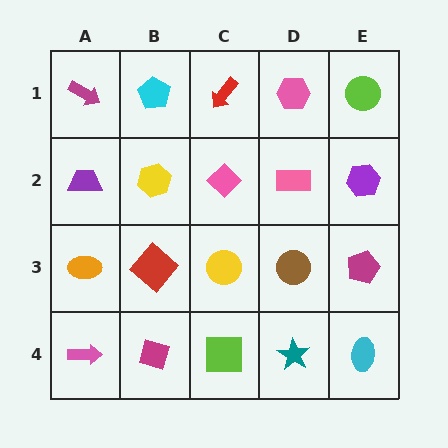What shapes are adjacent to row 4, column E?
A magenta pentagon (row 3, column E), a teal star (row 4, column D).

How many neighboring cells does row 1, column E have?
2.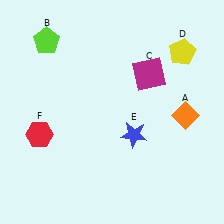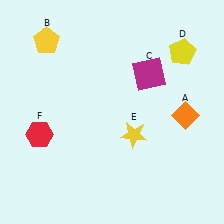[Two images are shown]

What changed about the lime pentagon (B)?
In Image 1, B is lime. In Image 2, it changed to yellow.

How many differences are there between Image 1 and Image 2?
There are 2 differences between the two images.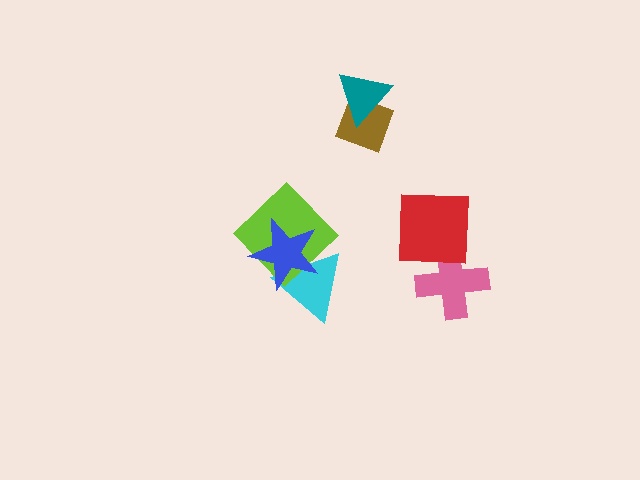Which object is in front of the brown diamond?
The teal triangle is in front of the brown diamond.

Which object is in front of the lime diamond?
The blue star is in front of the lime diamond.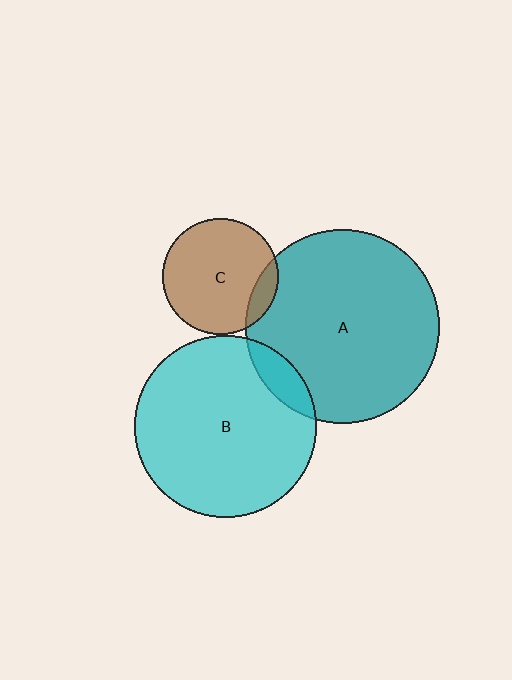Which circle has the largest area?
Circle A (teal).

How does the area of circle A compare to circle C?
Approximately 2.8 times.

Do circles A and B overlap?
Yes.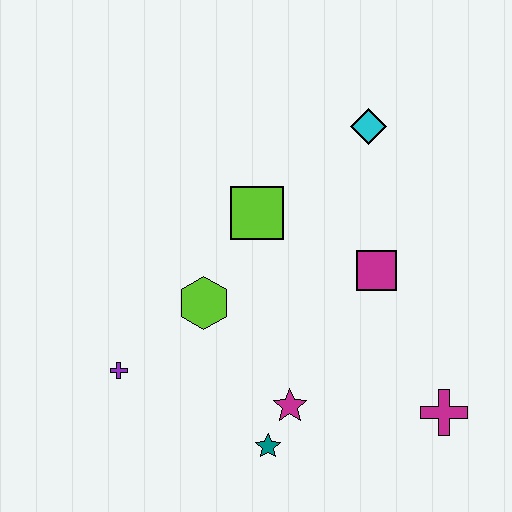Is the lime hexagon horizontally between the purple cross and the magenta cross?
Yes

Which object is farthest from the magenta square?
The purple cross is farthest from the magenta square.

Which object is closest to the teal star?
The magenta star is closest to the teal star.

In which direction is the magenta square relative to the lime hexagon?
The magenta square is to the right of the lime hexagon.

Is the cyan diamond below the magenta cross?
No